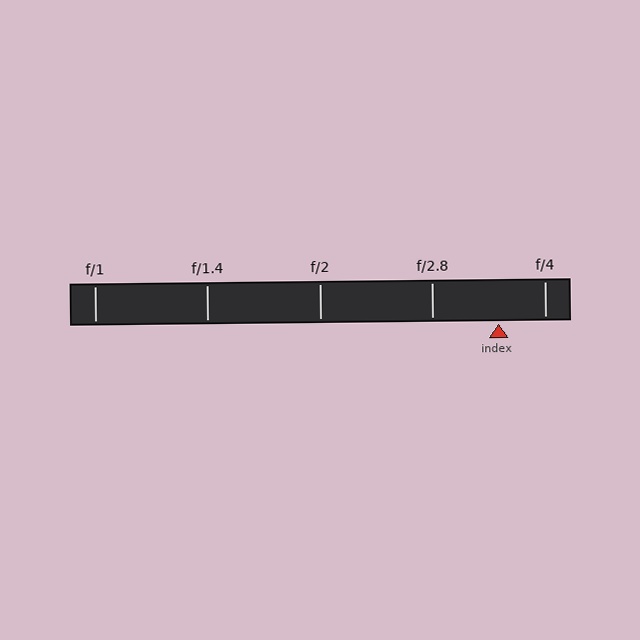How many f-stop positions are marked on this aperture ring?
There are 5 f-stop positions marked.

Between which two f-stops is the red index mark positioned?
The index mark is between f/2.8 and f/4.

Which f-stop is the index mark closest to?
The index mark is closest to f/4.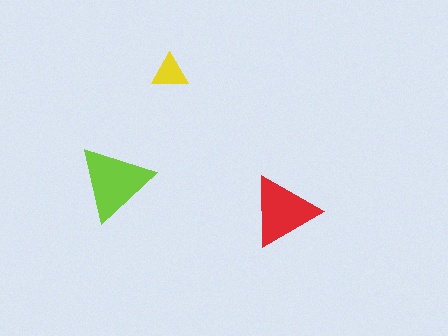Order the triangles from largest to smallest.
the lime one, the red one, the yellow one.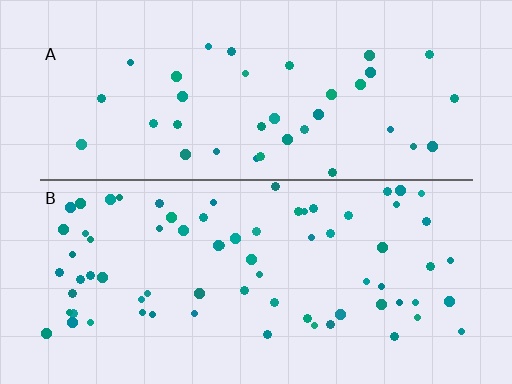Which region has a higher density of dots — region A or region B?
B (the bottom).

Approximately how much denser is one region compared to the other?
Approximately 1.9× — region B over region A.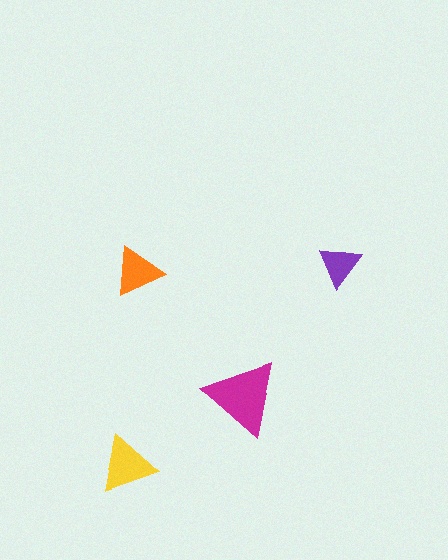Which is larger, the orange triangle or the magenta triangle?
The magenta one.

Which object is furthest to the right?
The purple triangle is rightmost.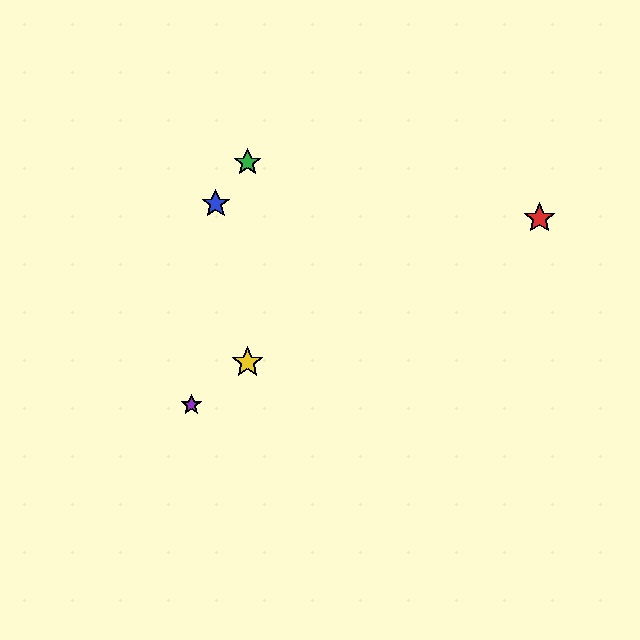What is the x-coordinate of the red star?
The red star is at x≈540.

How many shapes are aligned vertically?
2 shapes (the green star, the yellow star) are aligned vertically.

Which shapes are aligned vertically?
The green star, the yellow star are aligned vertically.